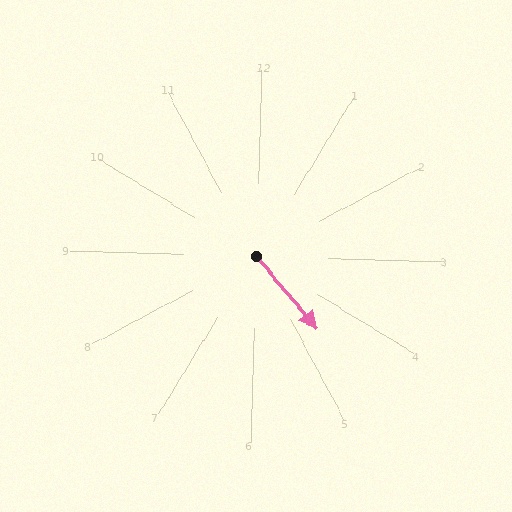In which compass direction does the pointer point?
Southeast.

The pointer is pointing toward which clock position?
Roughly 5 o'clock.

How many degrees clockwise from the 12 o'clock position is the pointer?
Approximately 138 degrees.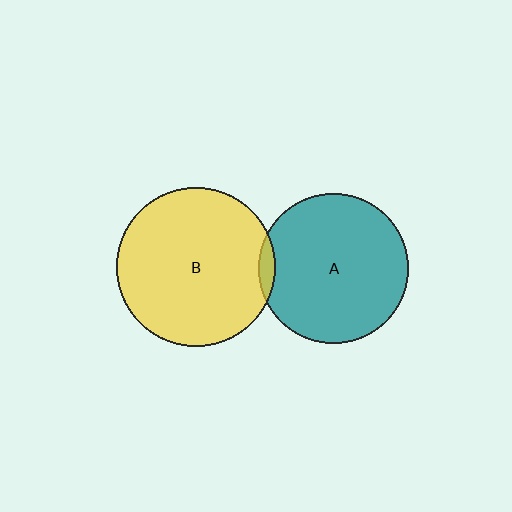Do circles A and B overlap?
Yes.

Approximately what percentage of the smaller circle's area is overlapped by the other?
Approximately 5%.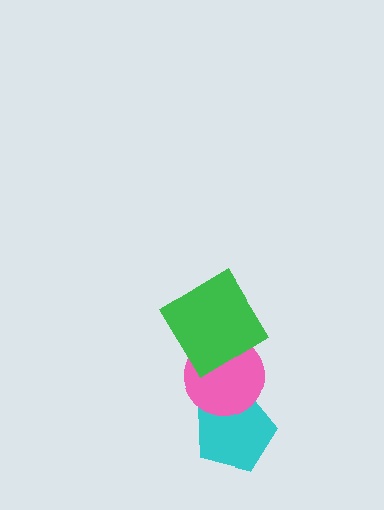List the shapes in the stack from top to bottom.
From top to bottom: the green diamond, the pink circle, the cyan pentagon.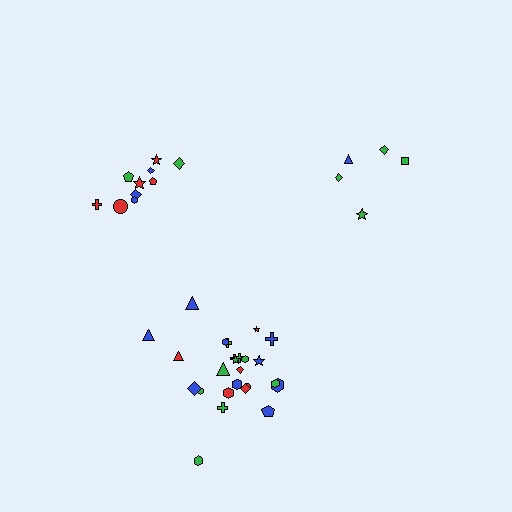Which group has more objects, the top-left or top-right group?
The top-left group.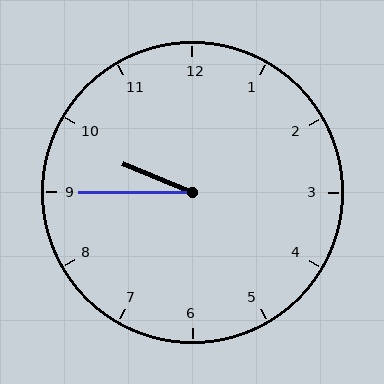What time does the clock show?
9:45.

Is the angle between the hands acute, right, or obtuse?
It is acute.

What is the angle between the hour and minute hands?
Approximately 22 degrees.